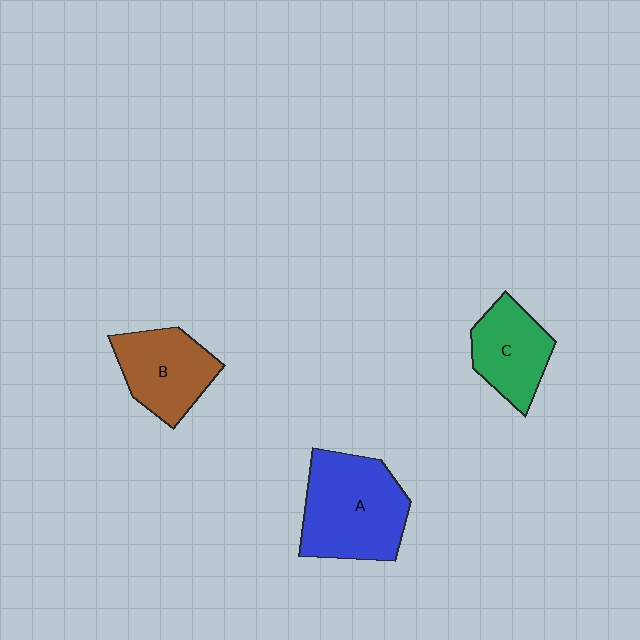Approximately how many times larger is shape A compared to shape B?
Approximately 1.4 times.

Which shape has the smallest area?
Shape C (green).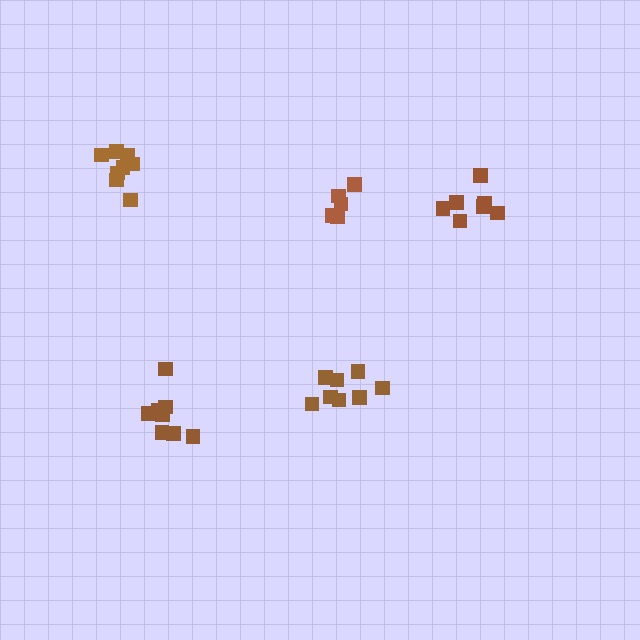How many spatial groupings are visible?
There are 5 spatial groupings.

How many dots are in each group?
Group 1: 5 dots, Group 2: 7 dots, Group 3: 8 dots, Group 4: 8 dots, Group 5: 8 dots (36 total).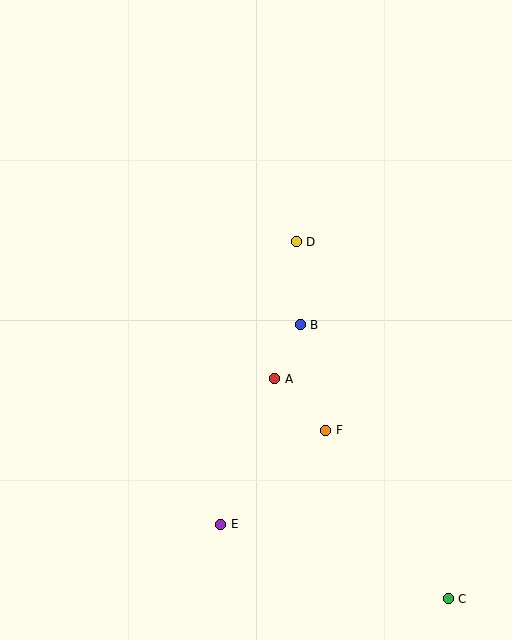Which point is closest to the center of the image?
Point B at (300, 325) is closest to the center.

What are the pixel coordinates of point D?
Point D is at (296, 242).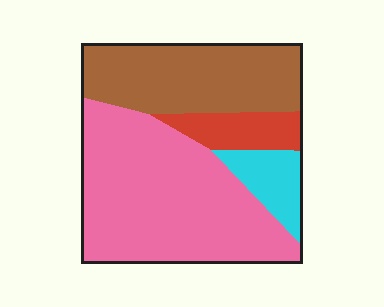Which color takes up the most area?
Pink, at roughly 50%.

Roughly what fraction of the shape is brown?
Brown covers 31% of the shape.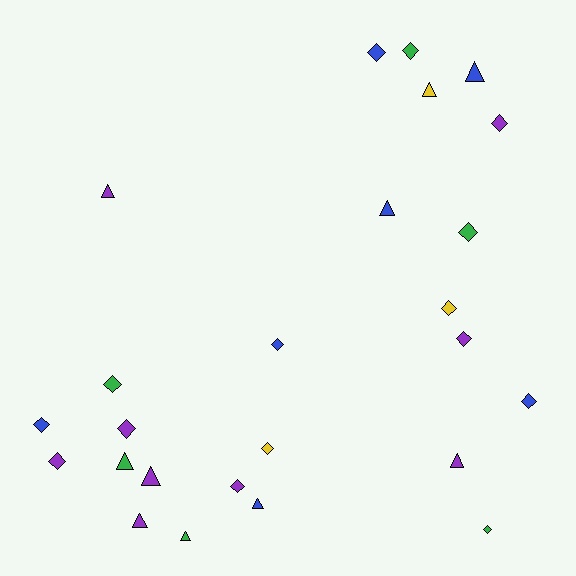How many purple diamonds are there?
There are 5 purple diamonds.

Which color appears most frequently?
Purple, with 9 objects.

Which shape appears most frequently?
Diamond, with 15 objects.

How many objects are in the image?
There are 25 objects.